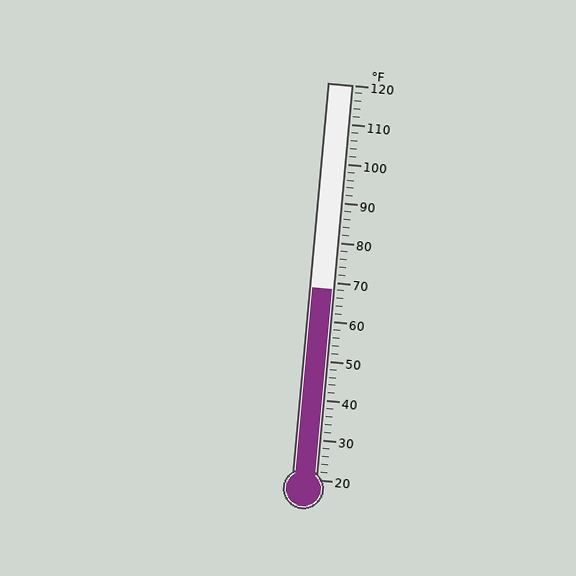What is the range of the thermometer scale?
The thermometer scale ranges from 20°F to 120°F.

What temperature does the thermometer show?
The thermometer shows approximately 68°F.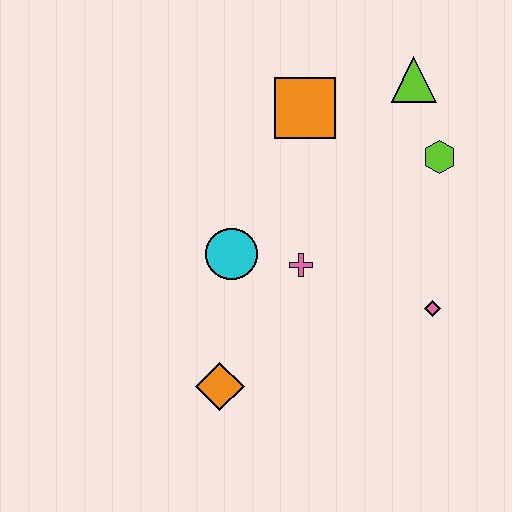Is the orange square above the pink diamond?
Yes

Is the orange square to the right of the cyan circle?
Yes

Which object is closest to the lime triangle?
The lime hexagon is closest to the lime triangle.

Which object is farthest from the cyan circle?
The lime triangle is farthest from the cyan circle.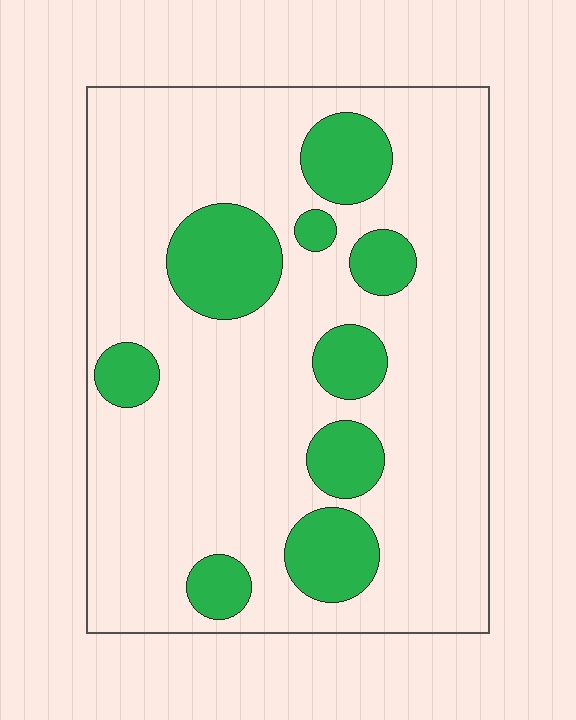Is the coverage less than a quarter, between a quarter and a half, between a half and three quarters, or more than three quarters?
Less than a quarter.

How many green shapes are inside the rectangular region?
9.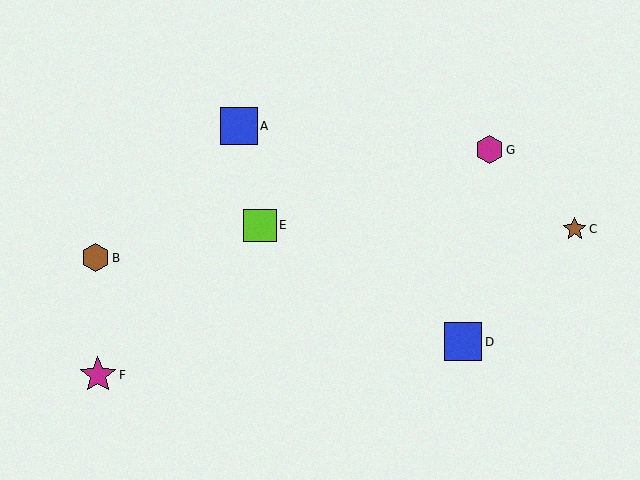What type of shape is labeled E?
Shape E is a lime square.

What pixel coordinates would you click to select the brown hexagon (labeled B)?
Click at (95, 258) to select the brown hexagon B.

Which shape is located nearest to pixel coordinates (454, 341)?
The blue square (labeled D) at (463, 342) is nearest to that location.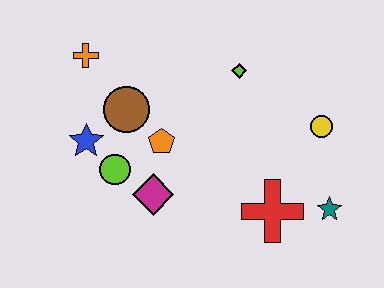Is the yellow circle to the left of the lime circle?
No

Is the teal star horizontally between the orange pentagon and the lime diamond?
No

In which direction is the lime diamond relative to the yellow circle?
The lime diamond is to the left of the yellow circle.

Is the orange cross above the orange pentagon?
Yes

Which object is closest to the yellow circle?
The teal star is closest to the yellow circle.